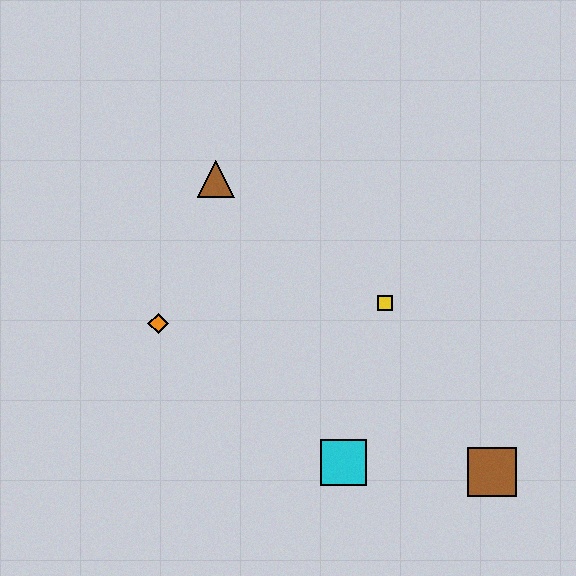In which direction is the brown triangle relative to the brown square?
The brown triangle is above the brown square.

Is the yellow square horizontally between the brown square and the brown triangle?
Yes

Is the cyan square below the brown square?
No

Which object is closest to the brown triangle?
The orange diamond is closest to the brown triangle.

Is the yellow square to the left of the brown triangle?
No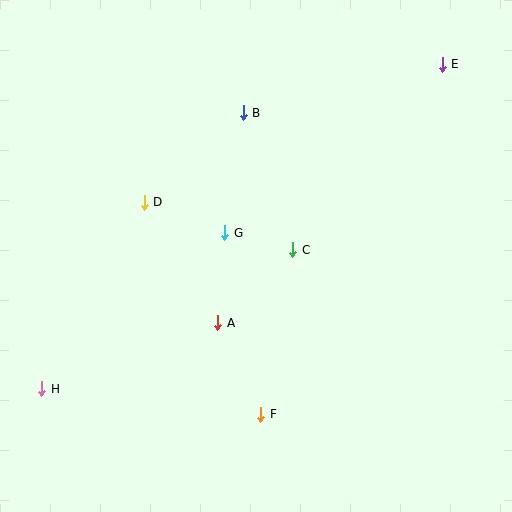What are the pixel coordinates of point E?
Point E is at (442, 64).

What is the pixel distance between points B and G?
The distance between B and G is 122 pixels.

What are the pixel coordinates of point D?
Point D is at (144, 202).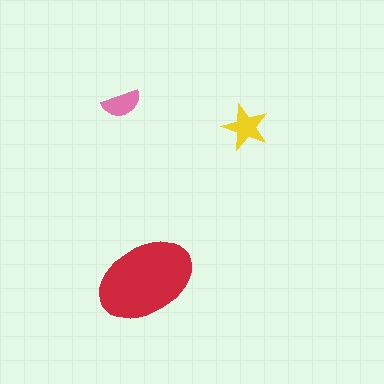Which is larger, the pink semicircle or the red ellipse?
The red ellipse.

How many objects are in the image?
There are 3 objects in the image.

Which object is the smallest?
The pink semicircle.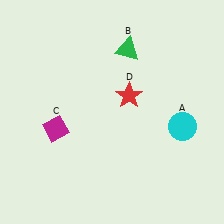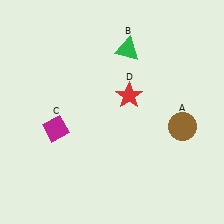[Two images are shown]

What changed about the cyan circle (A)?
In Image 1, A is cyan. In Image 2, it changed to brown.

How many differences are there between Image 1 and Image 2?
There is 1 difference between the two images.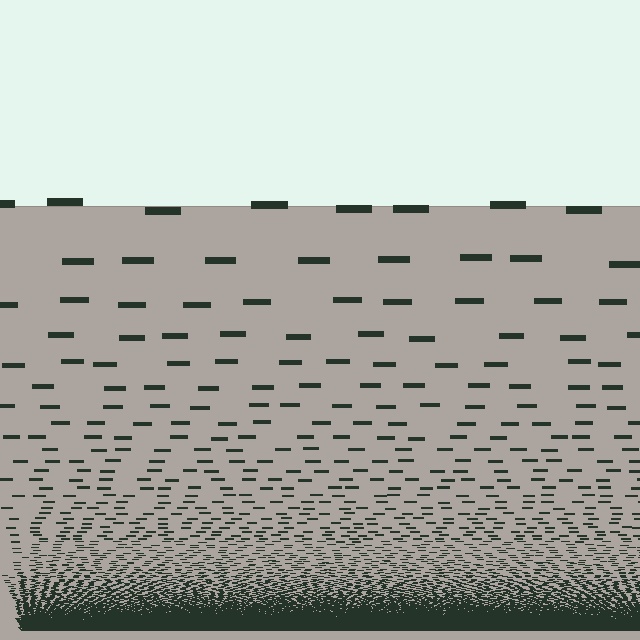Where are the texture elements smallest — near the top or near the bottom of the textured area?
Near the bottom.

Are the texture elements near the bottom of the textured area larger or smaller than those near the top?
Smaller. The gradient is inverted — elements near the bottom are smaller and denser.